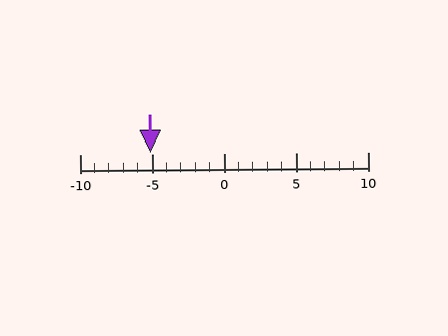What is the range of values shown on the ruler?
The ruler shows values from -10 to 10.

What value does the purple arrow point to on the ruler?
The purple arrow points to approximately -5.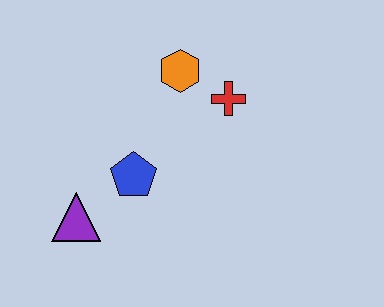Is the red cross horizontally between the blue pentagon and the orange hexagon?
No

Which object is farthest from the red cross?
The purple triangle is farthest from the red cross.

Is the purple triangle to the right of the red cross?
No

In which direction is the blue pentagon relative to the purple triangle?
The blue pentagon is to the right of the purple triangle.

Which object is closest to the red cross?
The orange hexagon is closest to the red cross.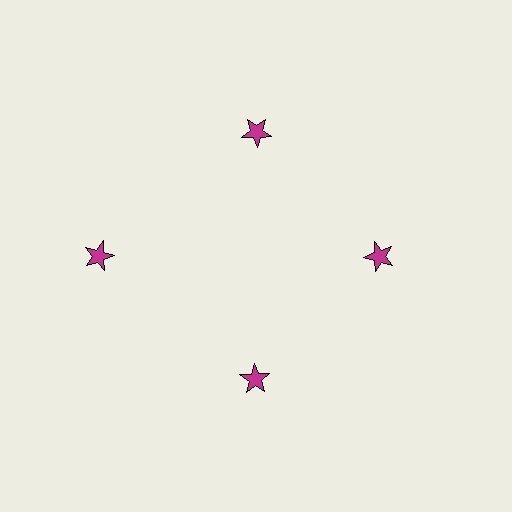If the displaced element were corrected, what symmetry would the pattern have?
It would have 4-fold rotational symmetry — the pattern would map onto itself every 90 degrees.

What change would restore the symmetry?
The symmetry would be restored by moving it inward, back onto the ring so that all 4 stars sit at equal angles and equal distance from the center.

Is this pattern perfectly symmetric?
No. The 4 magenta stars are arranged in a ring, but one element near the 9 o'clock position is pushed outward from the center, breaking the 4-fold rotational symmetry.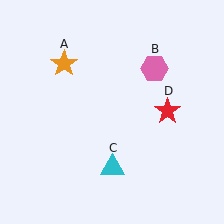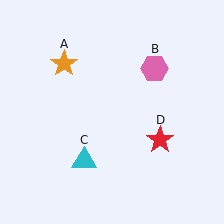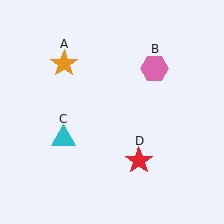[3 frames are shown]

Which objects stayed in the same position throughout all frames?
Orange star (object A) and pink hexagon (object B) remained stationary.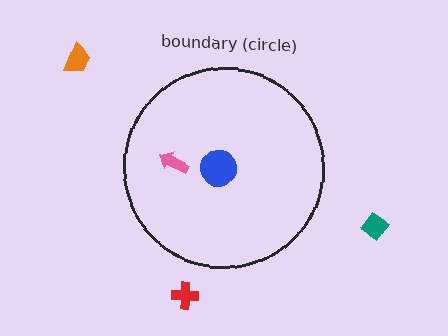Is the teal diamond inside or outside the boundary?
Outside.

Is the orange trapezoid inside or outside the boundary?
Outside.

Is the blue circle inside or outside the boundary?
Inside.